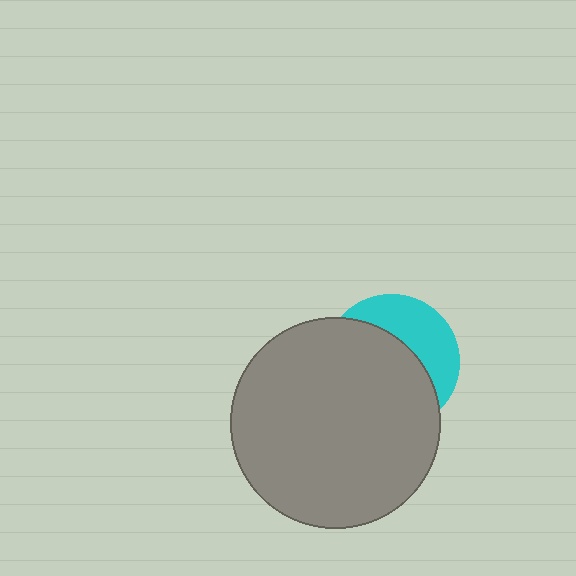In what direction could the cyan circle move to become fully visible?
The cyan circle could move toward the upper-right. That would shift it out from behind the gray circle entirely.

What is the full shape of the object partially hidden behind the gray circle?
The partially hidden object is a cyan circle.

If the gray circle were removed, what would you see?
You would see the complete cyan circle.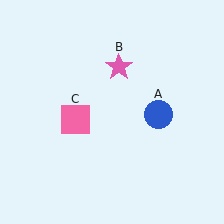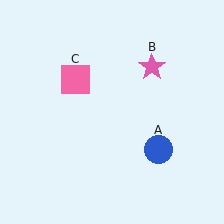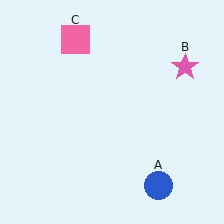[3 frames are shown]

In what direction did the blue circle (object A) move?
The blue circle (object A) moved down.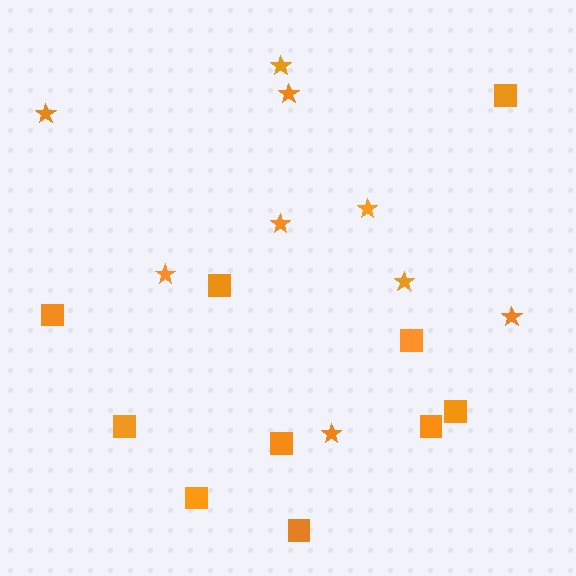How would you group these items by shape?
There are 2 groups: one group of squares (10) and one group of stars (9).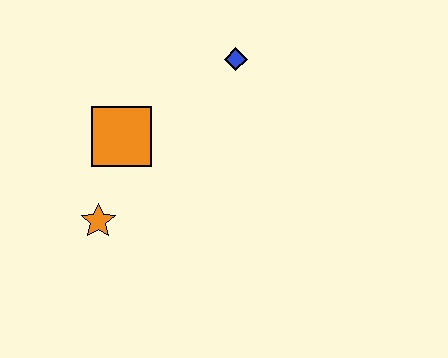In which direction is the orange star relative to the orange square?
The orange star is below the orange square.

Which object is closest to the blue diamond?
The orange square is closest to the blue diamond.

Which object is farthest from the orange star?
The blue diamond is farthest from the orange star.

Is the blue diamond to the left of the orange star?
No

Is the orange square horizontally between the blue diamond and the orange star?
Yes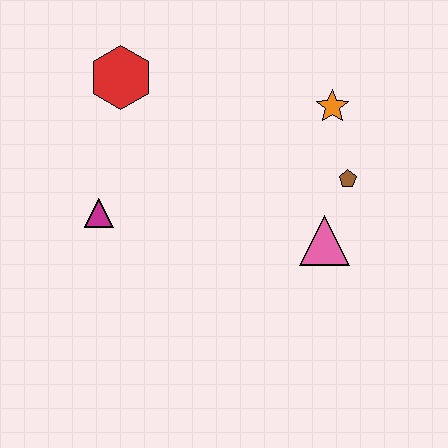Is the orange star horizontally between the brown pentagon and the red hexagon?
Yes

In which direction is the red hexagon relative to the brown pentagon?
The red hexagon is to the left of the brown pentagon.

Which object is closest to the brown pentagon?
The pink triangle is closest to the brown pentagon.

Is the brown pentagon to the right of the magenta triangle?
Yes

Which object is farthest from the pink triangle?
The red hexagon is farthest from the pink triangle.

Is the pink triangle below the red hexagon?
Yes